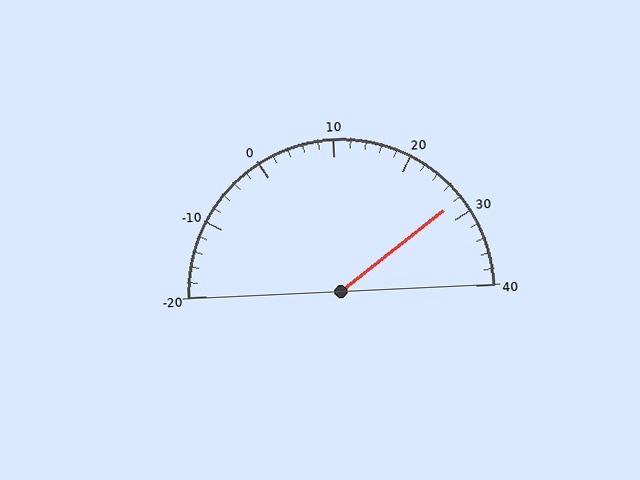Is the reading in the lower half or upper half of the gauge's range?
The reading is in the upper half of the range (-20 to 40).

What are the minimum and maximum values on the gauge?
The gauge ranges from -20 to 40.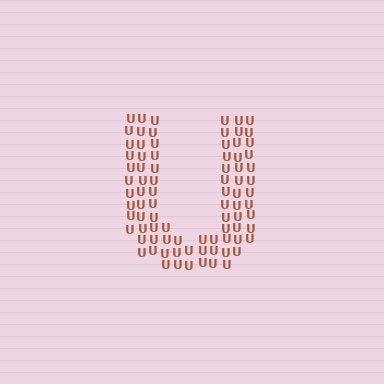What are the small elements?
The small elements are letter U's.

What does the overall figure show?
The overall figure shows the letter U.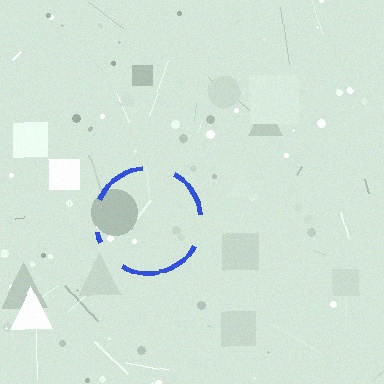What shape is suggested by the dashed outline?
The dashed outline suggests a circle.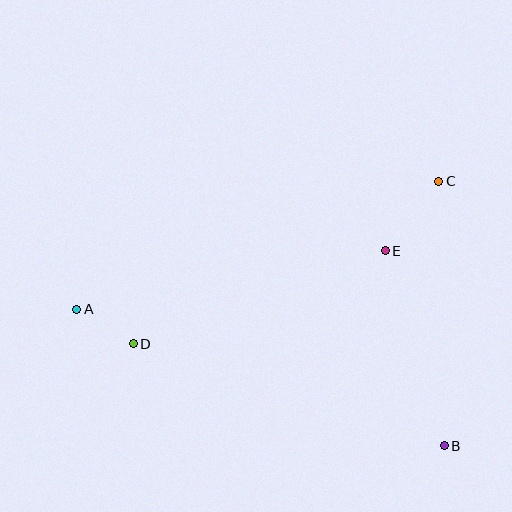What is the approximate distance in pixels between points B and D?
The distance between B and D is approximately 327 pixels.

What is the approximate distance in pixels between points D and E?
The distance between D and E is approximately 269 pixels.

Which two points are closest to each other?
Points A and D are closest to each other.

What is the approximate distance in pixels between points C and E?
The distance between C and E is approximately 88 pixels.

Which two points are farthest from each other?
Points A and B are farthest from each other.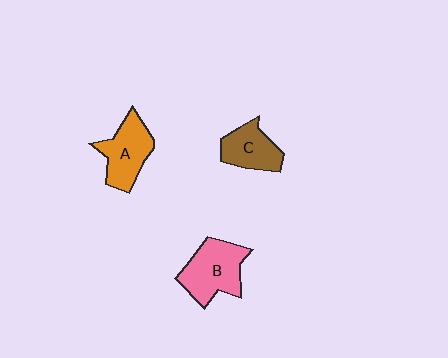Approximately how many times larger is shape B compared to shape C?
Approximately 1.4 times.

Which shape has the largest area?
Shape B (pink).